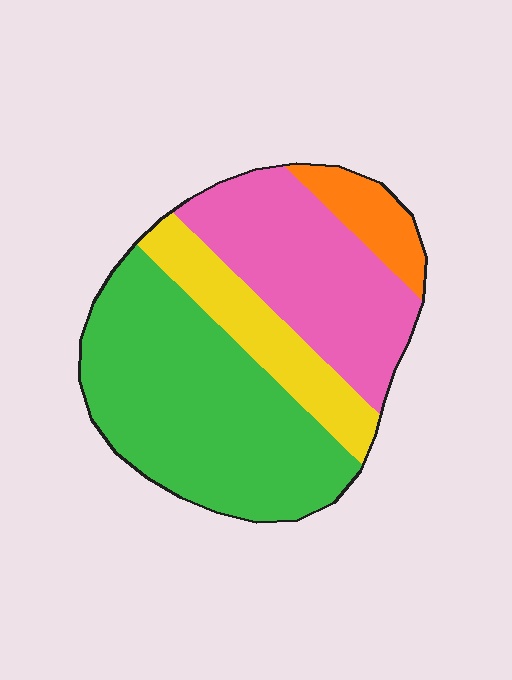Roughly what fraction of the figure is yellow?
Yellow takes up about one sixth (1/6) of the figure.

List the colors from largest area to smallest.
From largest to smallest: green, pink, yellow, orange.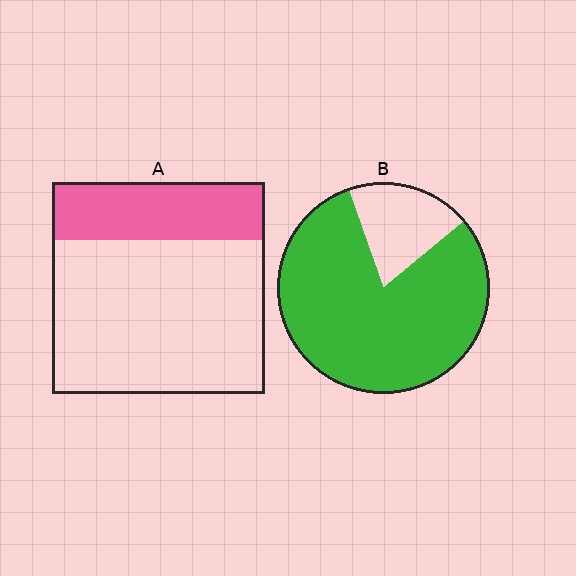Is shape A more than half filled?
No.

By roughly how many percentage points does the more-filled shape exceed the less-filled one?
By roughly 55 percentage points (B over A).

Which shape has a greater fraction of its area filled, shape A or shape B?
Shape B.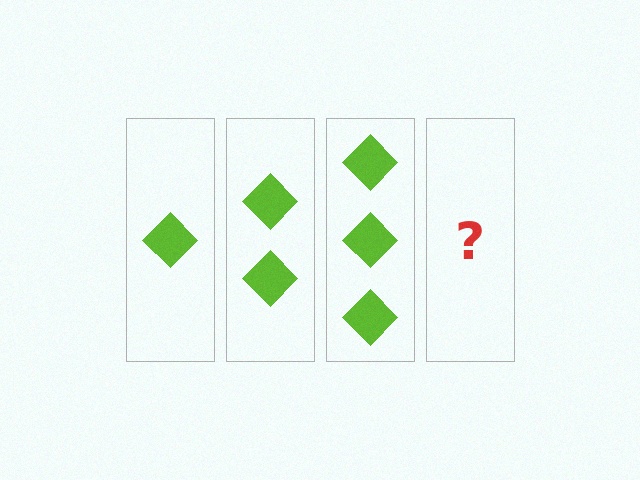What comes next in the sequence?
The next element should be 4 diamonds.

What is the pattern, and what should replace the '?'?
The pattern is that each step adds one more diamond. The '?' should be 4 diamonds.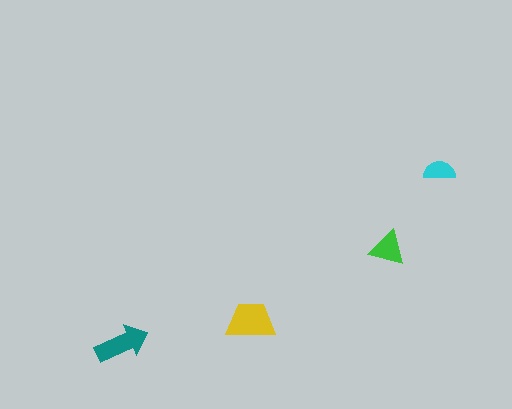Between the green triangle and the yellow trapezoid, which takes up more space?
The yellow trapezoid.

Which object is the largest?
The yellow trapezoid.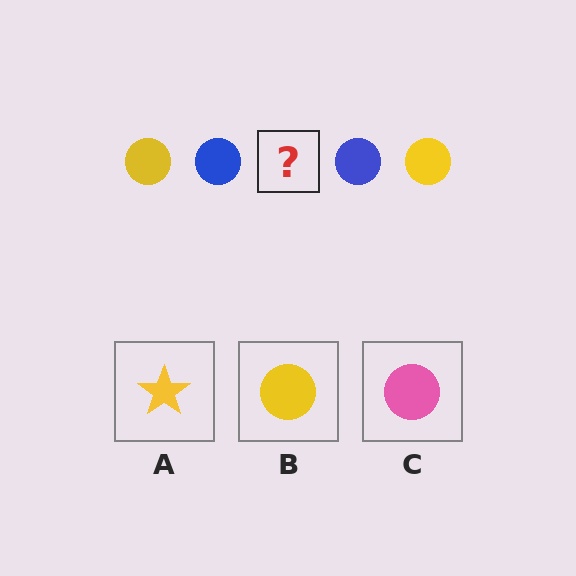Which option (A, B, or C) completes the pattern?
B.